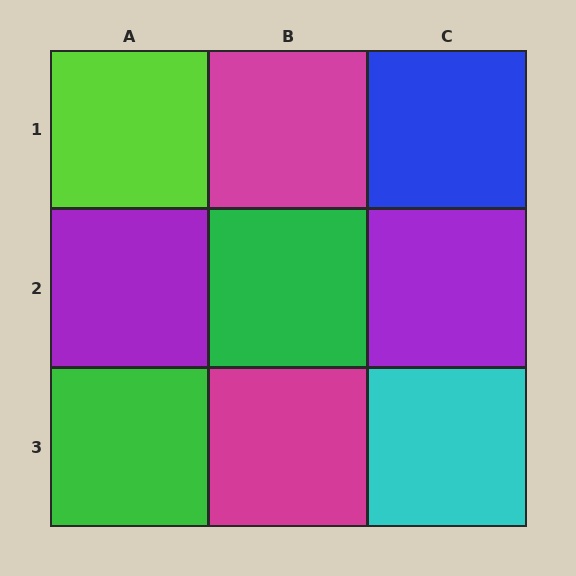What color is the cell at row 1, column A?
Lime.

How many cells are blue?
1 cell is blue.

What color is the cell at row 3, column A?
Green.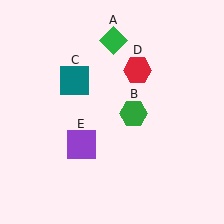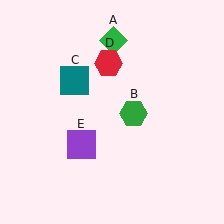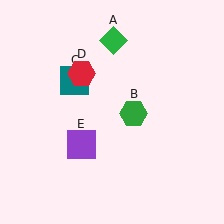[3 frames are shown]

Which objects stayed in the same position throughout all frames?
Green diamond (object A) and green hexagon (object B) and teal square (object C) and purple square (object E) remained stationary.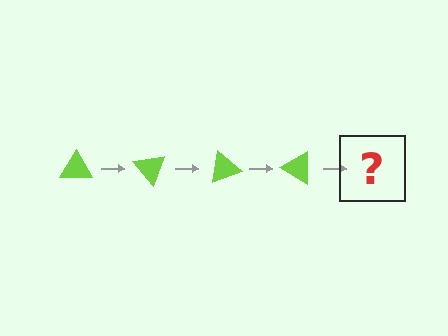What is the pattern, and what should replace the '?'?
The pattern is that the triangle rotates 50 degrees each step. The '?' should be a lime triangle rotated 200 degrees.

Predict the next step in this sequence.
The next step is a lime triangle rotated 200 degrees.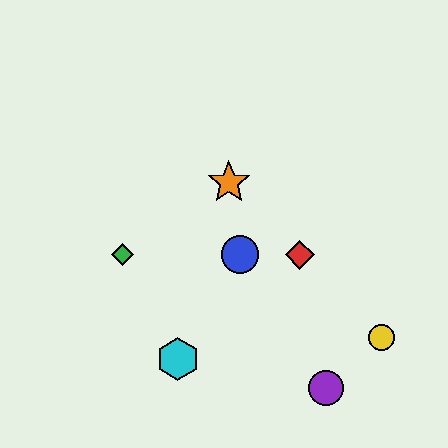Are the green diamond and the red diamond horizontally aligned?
Yes, both are at y≈255.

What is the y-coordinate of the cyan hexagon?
The cyan hexagon is at y≈359.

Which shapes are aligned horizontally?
The red diamond, the blue circle, the green diamond are aligned horizontally.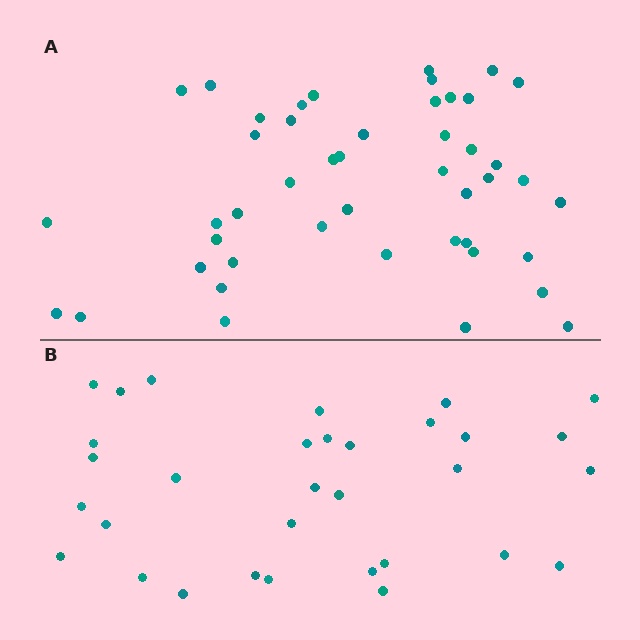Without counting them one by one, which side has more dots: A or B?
Region A (the top region) has more dots.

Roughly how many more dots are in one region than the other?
Region A has approximately 15 more dots than region B.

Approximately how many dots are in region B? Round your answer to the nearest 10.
About 30 dots. (The exact count is 32, which rounds to 30.)